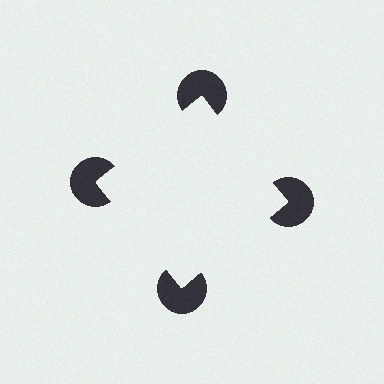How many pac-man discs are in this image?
There are 4 — one at each vertex of the illusory square.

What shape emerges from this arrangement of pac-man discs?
An illusory square — its edges are inferred from the aligned wedge cuts in the pac-man discs, not physically drawn.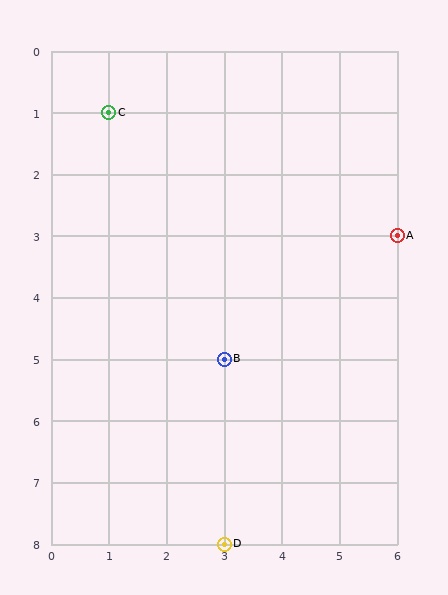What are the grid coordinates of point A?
Point A is at grid coordinates (6, 3).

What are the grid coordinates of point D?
Point D is at grid coordinates (3, 8).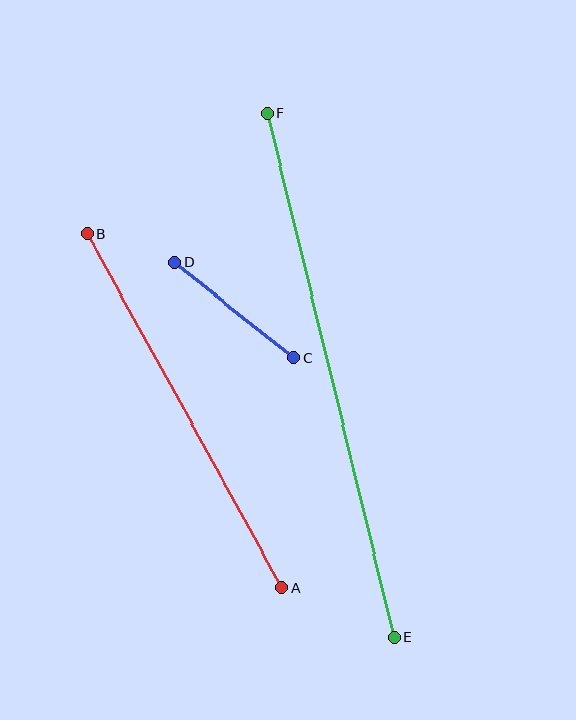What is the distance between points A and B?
The distance is approximately 404 pixels.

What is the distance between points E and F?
The distance is approximately 539 pixels.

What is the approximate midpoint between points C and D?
The midpoint is at approximately (234, 310) pixels.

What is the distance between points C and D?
The distance is approximately 153 pixels.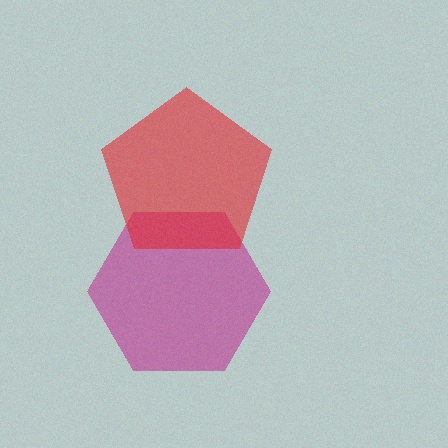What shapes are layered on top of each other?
The layered shapes are: a magenta hexagon, a red pentagon.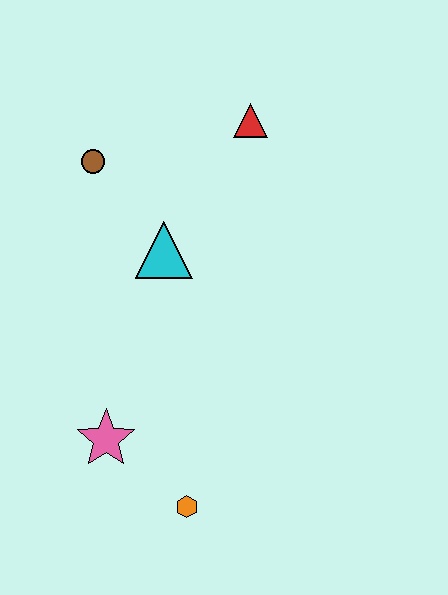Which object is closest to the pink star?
The orange hexagon is closest to the pink star.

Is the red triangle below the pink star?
No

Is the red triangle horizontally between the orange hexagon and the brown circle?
No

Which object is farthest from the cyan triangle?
The orange hexagon is farthest from the cyan triangle.